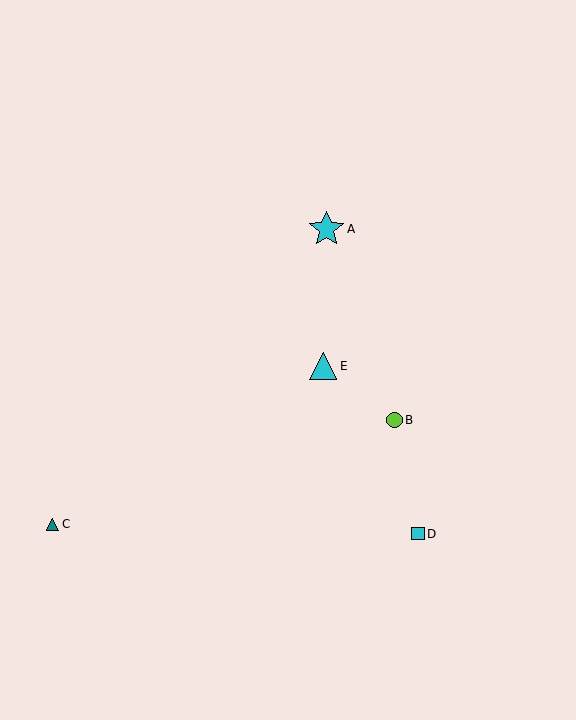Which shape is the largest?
The cyan star (labeled A) is the largest.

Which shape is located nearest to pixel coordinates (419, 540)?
The cyan square (labeled D) at (418, 534) is nearest to that location.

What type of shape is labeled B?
Shape B is a lime circle.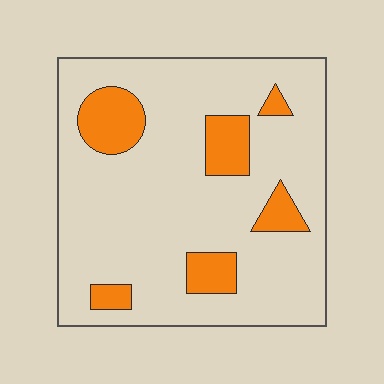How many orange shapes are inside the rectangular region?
6.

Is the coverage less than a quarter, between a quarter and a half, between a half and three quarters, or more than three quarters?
Less than a quarter.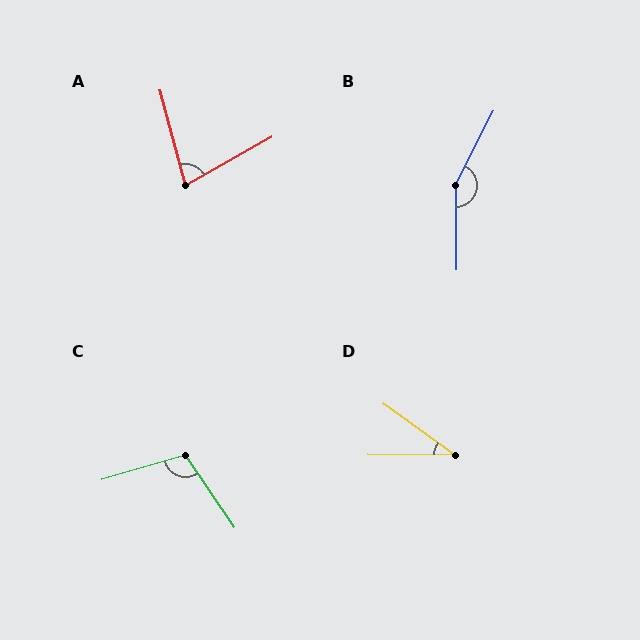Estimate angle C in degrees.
Approximately 107 degrees.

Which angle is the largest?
B, at approximately 153 degrees.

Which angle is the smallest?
D, at approximately 35 degrees.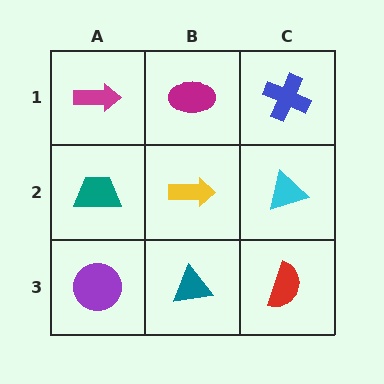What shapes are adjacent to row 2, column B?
A magenta ellipse (row 1, column B), a teal triangle (row 3, column B), a teal trapezoid (row 2, column A), a cyan triangle (row 2, column C).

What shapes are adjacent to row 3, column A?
A teal trapezoid (row 2, column A), a teal triangle (row 3, column B).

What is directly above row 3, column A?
A teal trapezoid.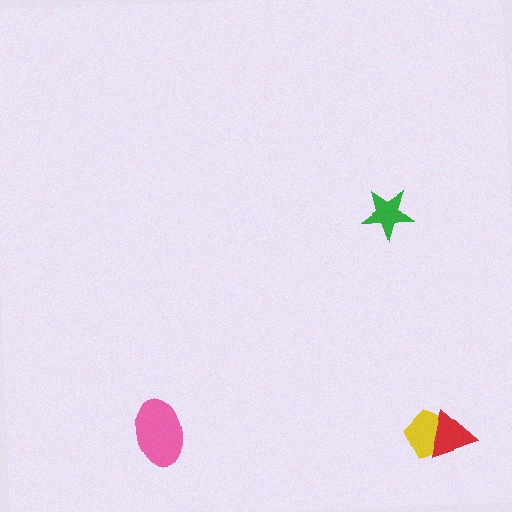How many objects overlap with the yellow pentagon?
1 object overlaps with the yellow pentagon.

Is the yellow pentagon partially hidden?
Yes, it is partially covered by another shape.